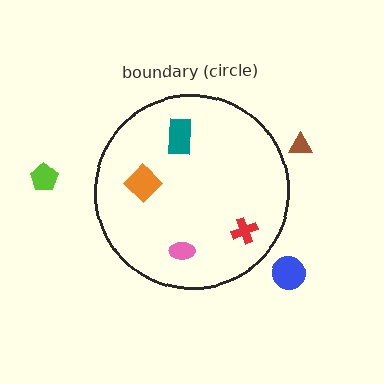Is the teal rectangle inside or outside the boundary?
Inside.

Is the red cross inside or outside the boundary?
Inside.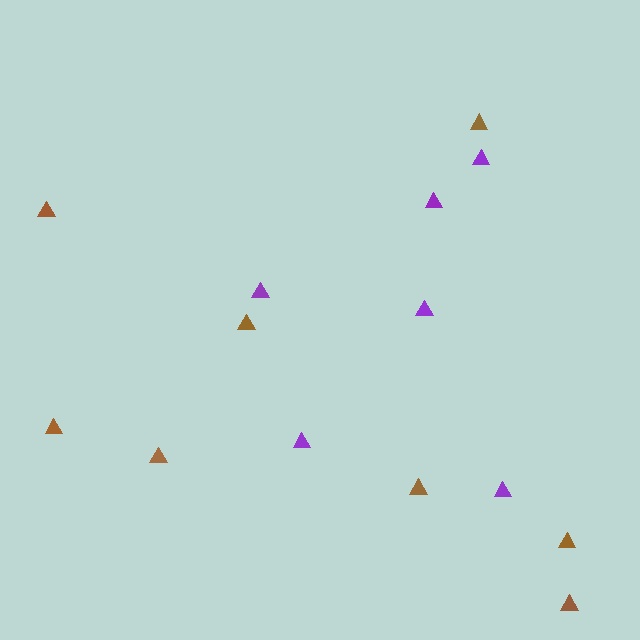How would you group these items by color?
There are 2 groups: one group of brown triangles (8) and one group of purple triangles (6).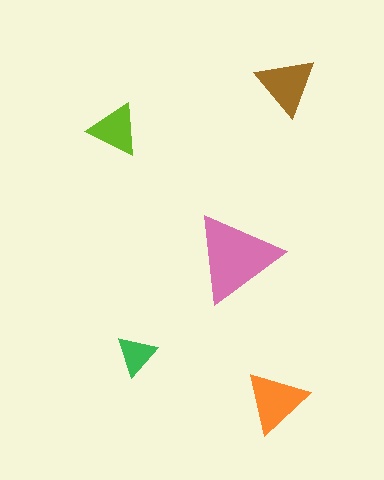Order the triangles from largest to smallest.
the pink one, the orange one, the brown one, the lime one, the green one.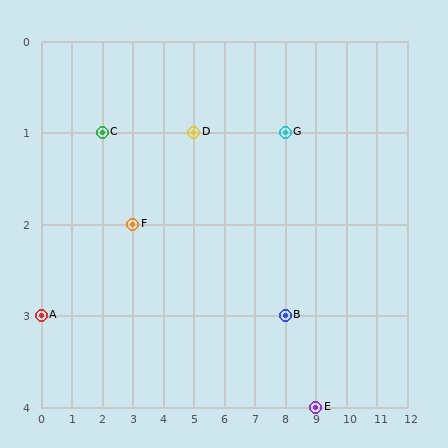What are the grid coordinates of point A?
Point A is at grid coordinates (0, 3).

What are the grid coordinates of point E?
Point E is at grid coordinates (9, 4).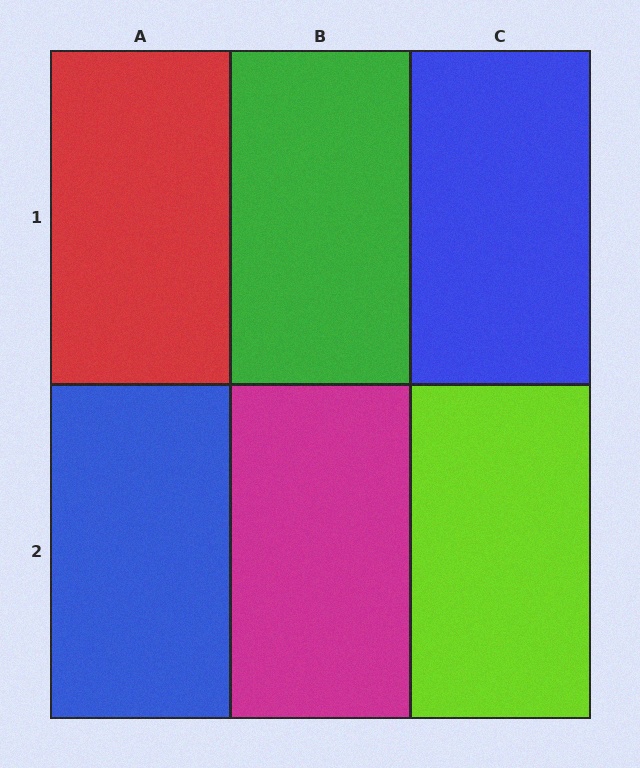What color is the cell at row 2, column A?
Blue.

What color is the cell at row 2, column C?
Lime.